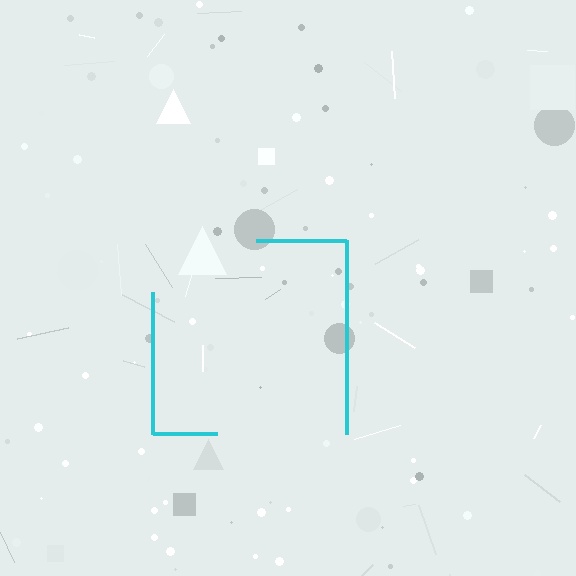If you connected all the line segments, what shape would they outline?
They would outline a square.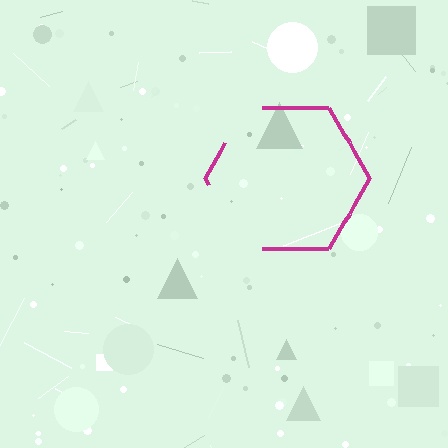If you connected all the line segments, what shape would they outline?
They would outline a hexagon.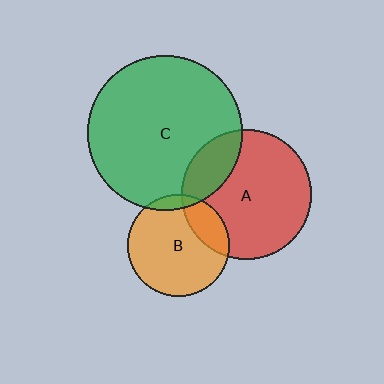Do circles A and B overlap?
Yes.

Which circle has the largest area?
Circle C (green).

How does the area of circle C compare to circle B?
Approximately 2.3 times.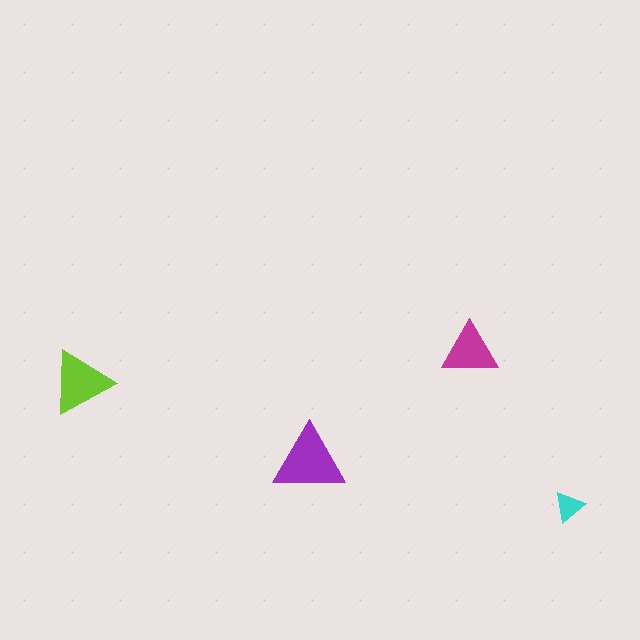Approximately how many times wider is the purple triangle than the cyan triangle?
About 2.5 times wider.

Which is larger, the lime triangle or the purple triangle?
The purple one.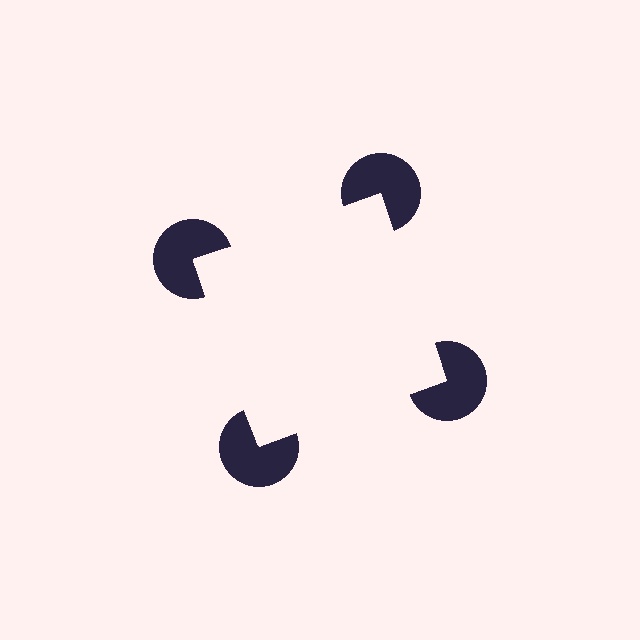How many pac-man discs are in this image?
There are 4 — one at each vertex of the illusory square.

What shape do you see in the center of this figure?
An illusory square — its edges are inferred from the aligned wedge cuts in the pac-man discs, not physically drawn.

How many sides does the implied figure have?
4 sides.